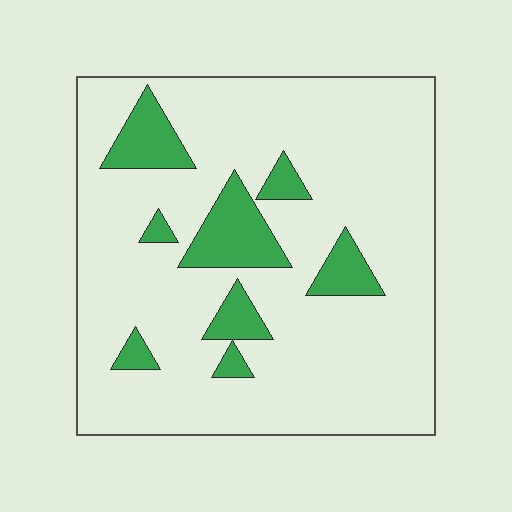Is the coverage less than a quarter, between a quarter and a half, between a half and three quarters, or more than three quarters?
Less than a quarter.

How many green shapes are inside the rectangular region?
8.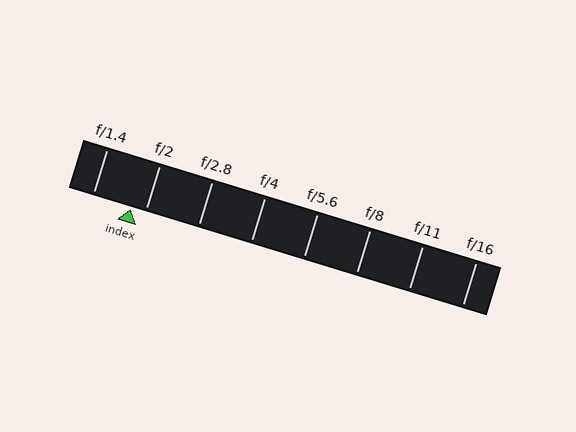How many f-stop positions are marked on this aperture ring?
There are 8 f-stop positions marked.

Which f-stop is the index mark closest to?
The index mark is closest to f/2.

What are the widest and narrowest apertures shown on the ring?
The widest aperture shown is f/1.4 and the narrowest is f/16.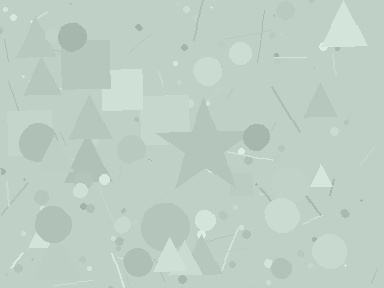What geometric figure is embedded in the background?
A star is embedded in the background.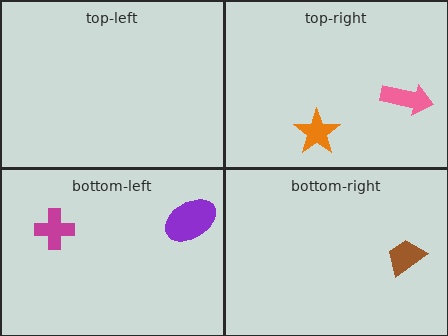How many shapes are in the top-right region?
2.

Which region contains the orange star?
The top-right region.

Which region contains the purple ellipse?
The bottom-left region.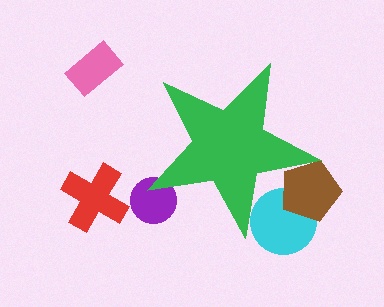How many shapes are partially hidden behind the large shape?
3 shapes are partially hidden.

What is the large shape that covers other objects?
A green star.